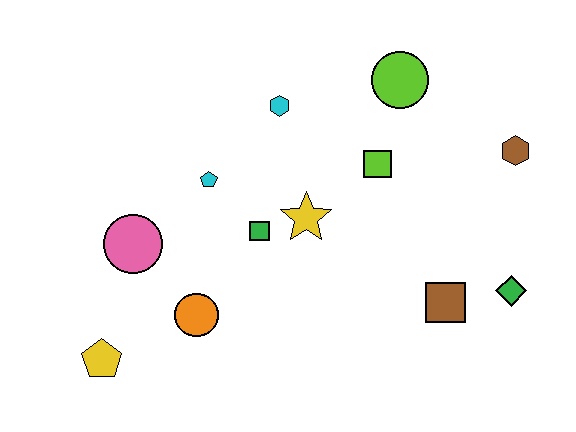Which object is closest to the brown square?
The green diamond is closest to the brown square.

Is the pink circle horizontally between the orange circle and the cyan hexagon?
No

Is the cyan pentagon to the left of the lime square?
Yes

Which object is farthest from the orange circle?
The brown hexagon is farthest from the orange circle.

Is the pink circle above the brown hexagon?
No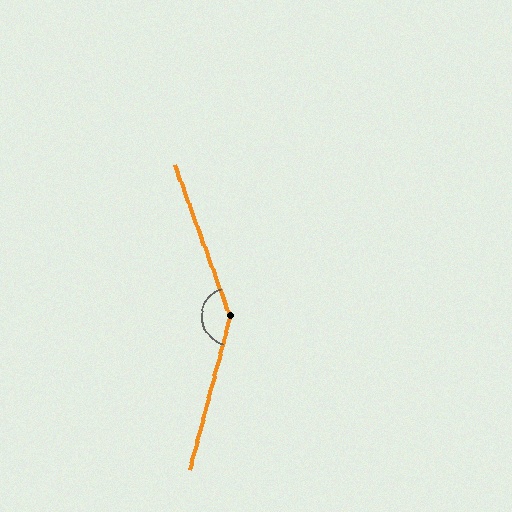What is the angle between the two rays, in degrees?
Approximately 145 degrees.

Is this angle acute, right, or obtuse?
It is obtuse.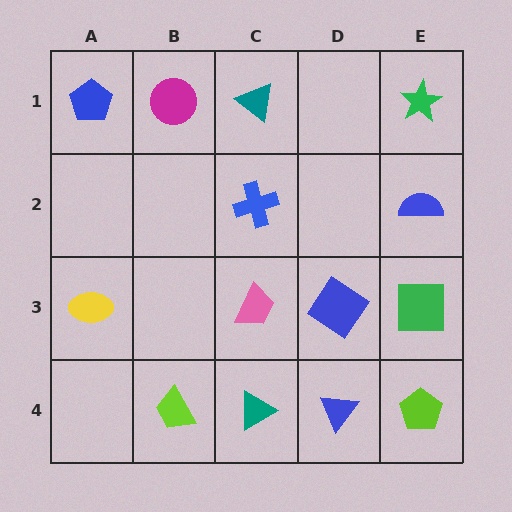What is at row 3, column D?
A blue diamond.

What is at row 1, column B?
A magenta circle.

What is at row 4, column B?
A lime trapezoid.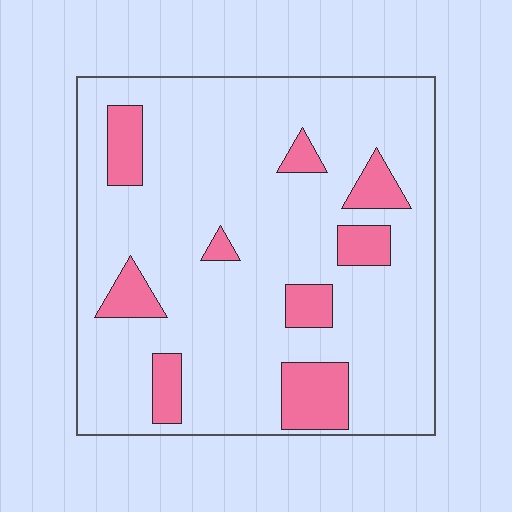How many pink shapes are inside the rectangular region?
9.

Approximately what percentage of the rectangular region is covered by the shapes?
Approximately 15%.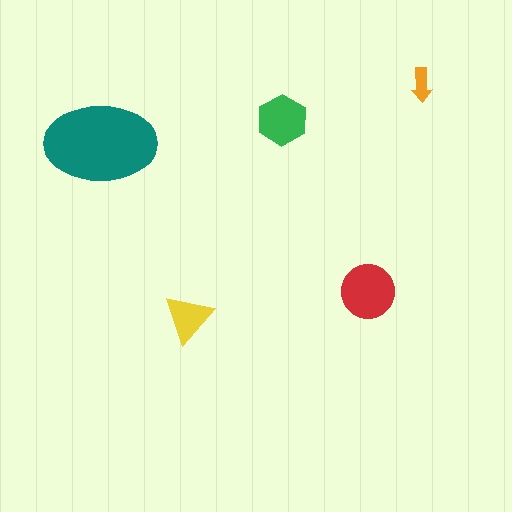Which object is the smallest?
The orange arrow.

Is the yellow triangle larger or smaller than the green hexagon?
Smaller.